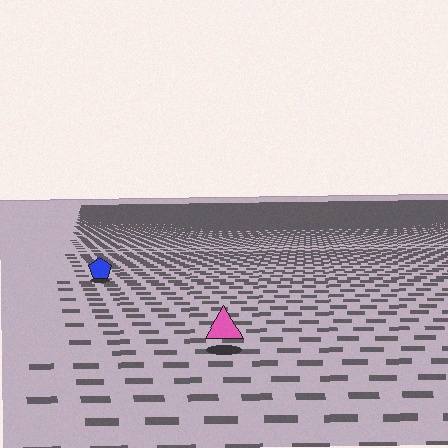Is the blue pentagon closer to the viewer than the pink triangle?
No. The pink triangle is closer — you can tell from the texture gradient: the ground texture is coarser near it.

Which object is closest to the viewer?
The pink triangle is closest. The texture marks near it are larger and more spread out.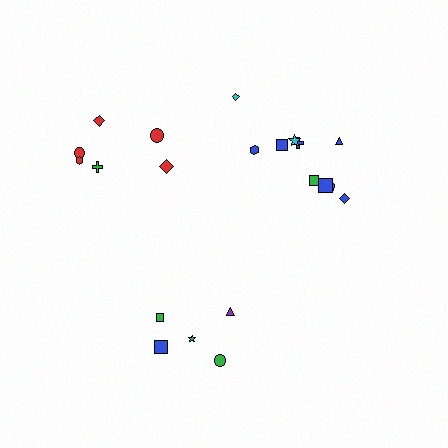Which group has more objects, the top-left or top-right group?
The top-right group.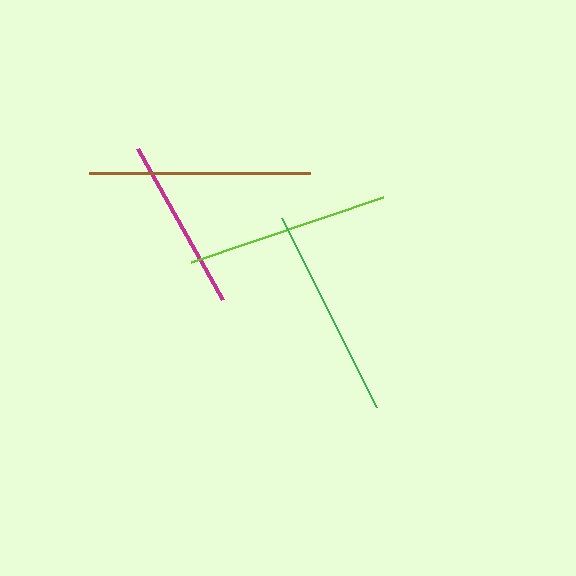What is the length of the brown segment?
The brown segment is approximately 221 pixels long.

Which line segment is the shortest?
The magenta line is the shortest at approximately 174 pixels.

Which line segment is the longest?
The brown line is the longest at approximately 221 pixels.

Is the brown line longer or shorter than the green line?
The brown line is longer than the green line.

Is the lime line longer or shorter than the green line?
The green line is longer than the lime line.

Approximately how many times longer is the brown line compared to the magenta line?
The brown line is approximately 1.3 times the length of the magenta line.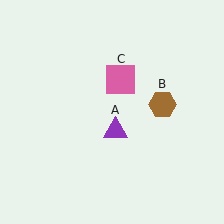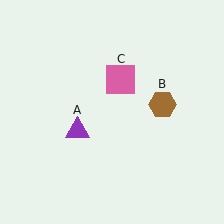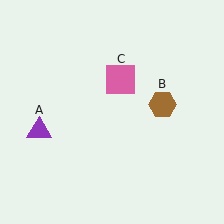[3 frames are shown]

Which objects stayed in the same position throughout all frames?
Brown hexagon (object B) and pink square (object C) remained stationary.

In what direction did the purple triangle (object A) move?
The purple triangle (object A) moved left.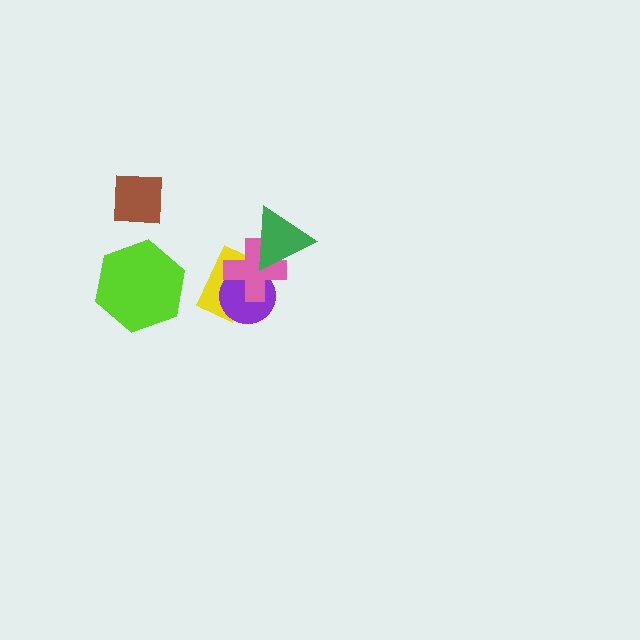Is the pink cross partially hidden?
Yes, it is partially covered by another shape.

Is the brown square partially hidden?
No, no other shape covers it.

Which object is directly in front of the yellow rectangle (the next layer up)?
The purple circle is directly in front of the yellow rectangle.